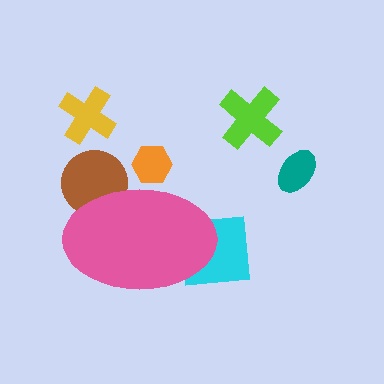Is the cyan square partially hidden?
Yes, the cyan square is partially hidden behind the pink ellipse.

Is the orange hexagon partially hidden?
Yes, the orange hexagon is partially hidden behind the pink ellipse.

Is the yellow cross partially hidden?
No, the yellow cross is fully visible.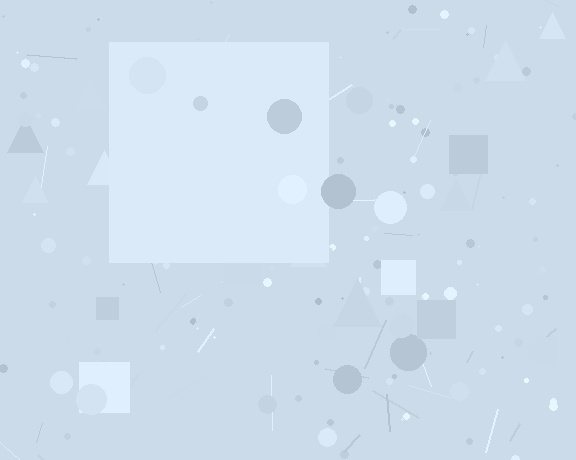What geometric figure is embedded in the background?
A square is embedded in the background.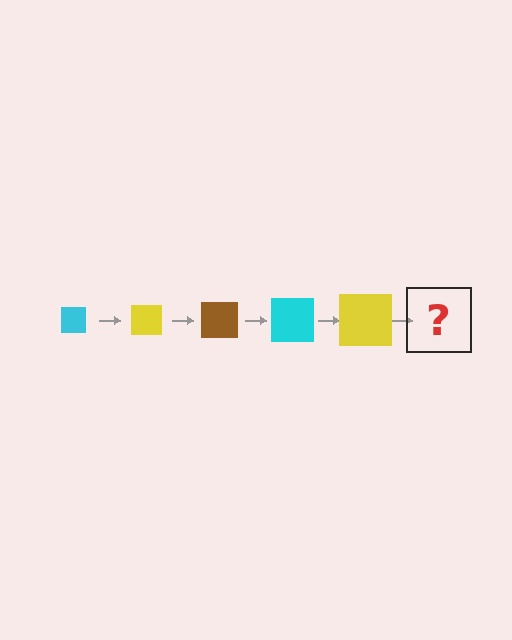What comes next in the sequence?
The next element should be a brown square, larger than the previous one.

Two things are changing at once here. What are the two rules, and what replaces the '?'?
The two rules are that the square grows larger each step and the color cycles through cyan, yellow, and brown. The '?' should be a brown square, larger than the previous one.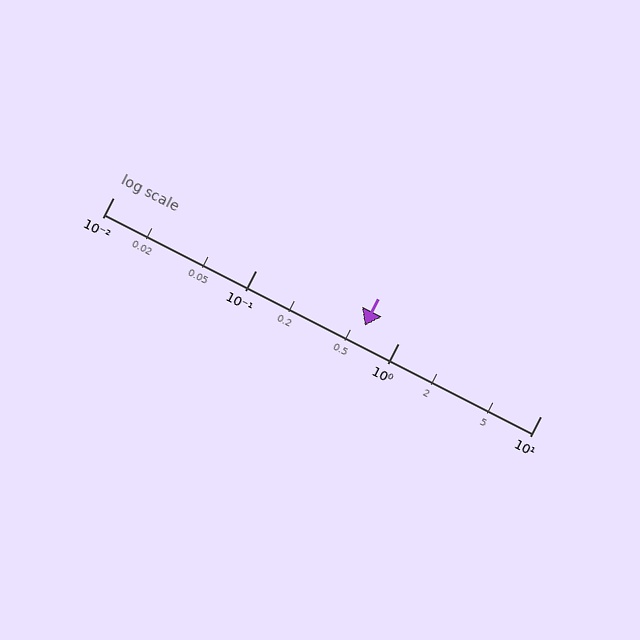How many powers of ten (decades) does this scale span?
The scale spans 3 decades, from 0.01 to 10.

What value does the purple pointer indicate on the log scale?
The pointer indicates approximately 0.58.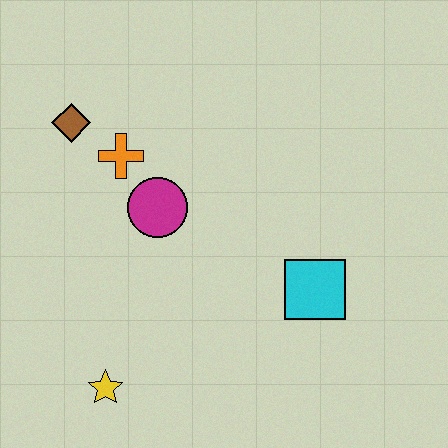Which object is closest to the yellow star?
The magenta circle is closest to the yellow star.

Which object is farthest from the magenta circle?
The yellow star is farthest from the magenta circle.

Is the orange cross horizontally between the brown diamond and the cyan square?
Yes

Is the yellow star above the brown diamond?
No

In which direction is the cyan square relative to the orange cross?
The cyan square is to the right of the orange cross.